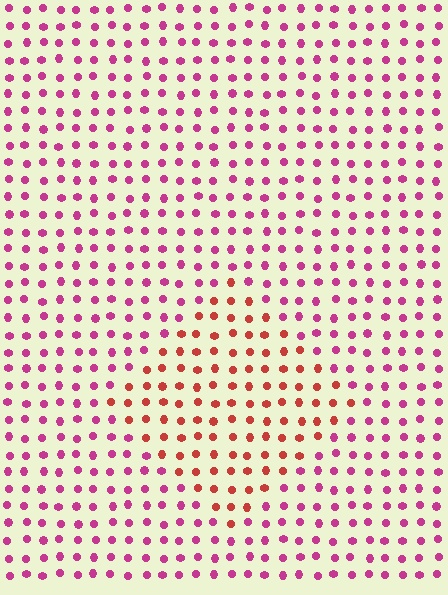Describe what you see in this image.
The image is filled with small magenta elements in a uniform arrangement. A diamond-shaped region is visible where the elements are tinted to a slightly different hue, forming a subtle color boundary.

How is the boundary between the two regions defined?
The boundary is defined purely by a slight shift in hue (about 40 degrees). Spacing, size, and orientation are identical on both sides.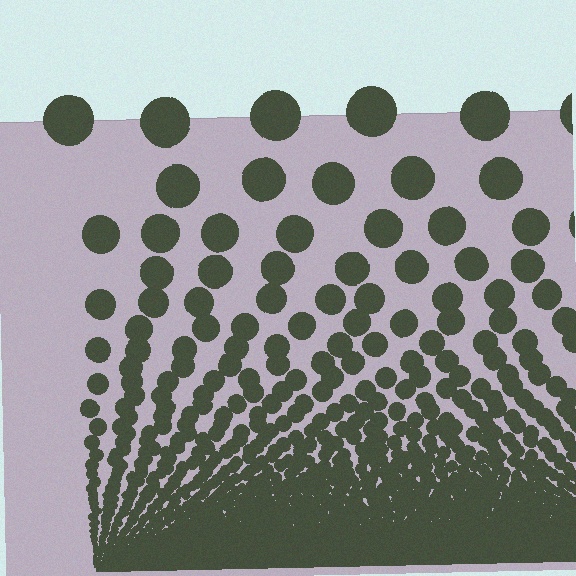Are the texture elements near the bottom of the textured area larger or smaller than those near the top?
Smaller. The gradient is inverted — elements near the bottom are smaller and denser.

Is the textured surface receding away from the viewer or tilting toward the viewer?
The surface appears to tilt toward the viewer. Texture elements get larger and sparser toward the top.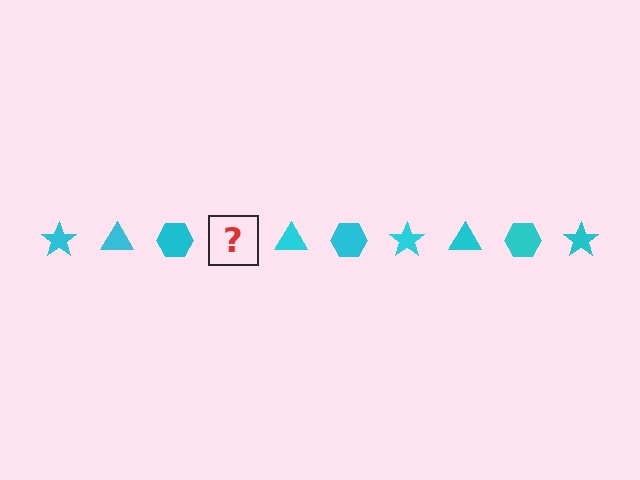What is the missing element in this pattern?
The missing element is a cyan star.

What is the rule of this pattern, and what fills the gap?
The rule is that the pattern cycles through star, triangle, hexagon shapes in cyan. The gap should be filled with a cyan star.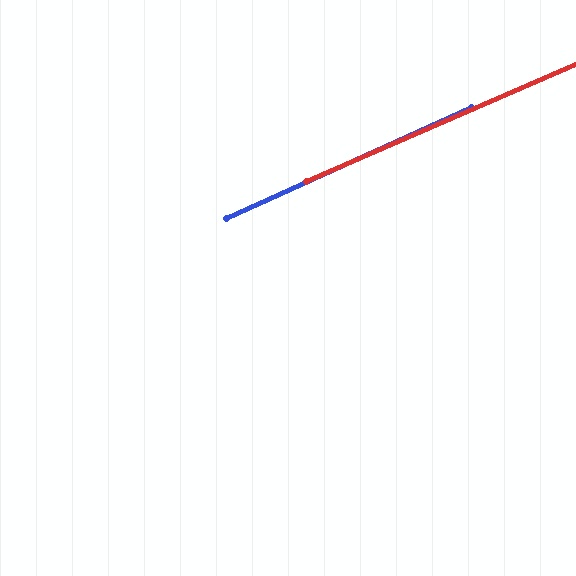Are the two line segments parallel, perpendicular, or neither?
Parallel — their directions differ by only 0.9°.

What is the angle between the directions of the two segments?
Approximately 1 degree.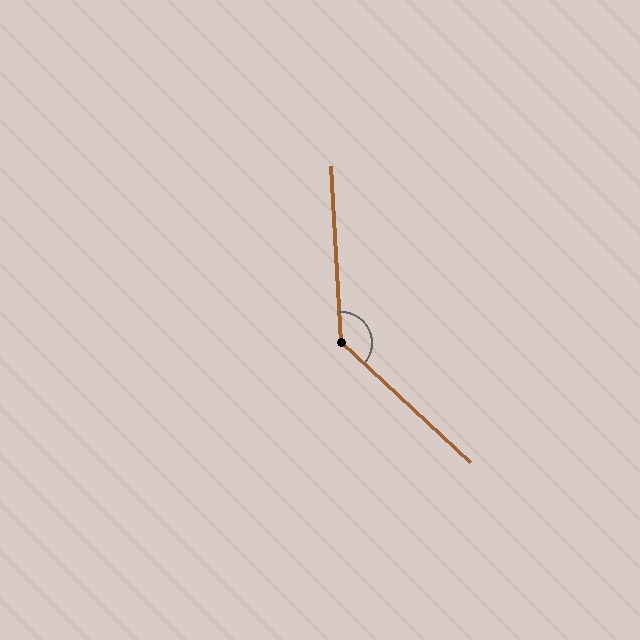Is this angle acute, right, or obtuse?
It is obtuse.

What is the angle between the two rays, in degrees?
Approximately 136 degrees.